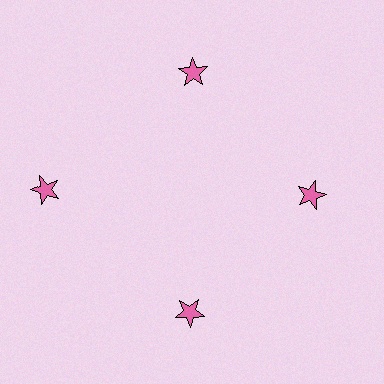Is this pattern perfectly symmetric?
No. The 4 pink stars are arranged in a ring, but one element near the 9 o'clock position is pushed outward from the center, breaking the 4-fold rotational symmetry.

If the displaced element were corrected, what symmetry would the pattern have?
It would have 4-fold rotational symmetry — the pattern would map onto itself every 90 degrees.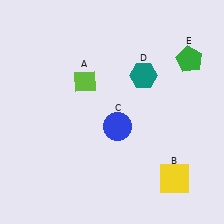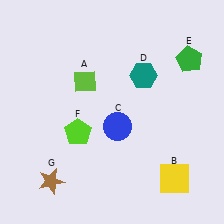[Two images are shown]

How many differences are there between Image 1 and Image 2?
There are 2 differences between the two images.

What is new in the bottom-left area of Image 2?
A lime pentagon (F) was added in the bottom-left area of Image 2.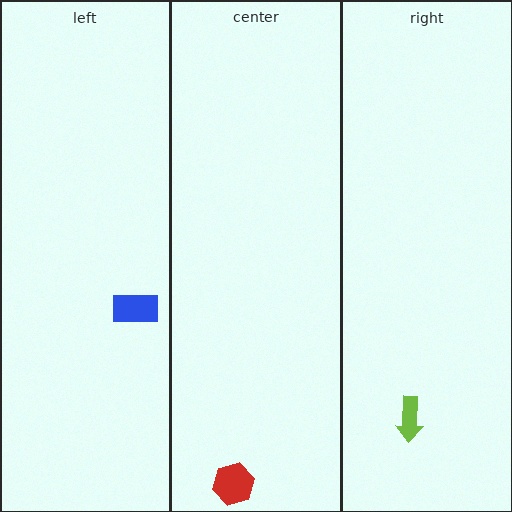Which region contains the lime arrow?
The right region.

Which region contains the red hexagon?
The center region.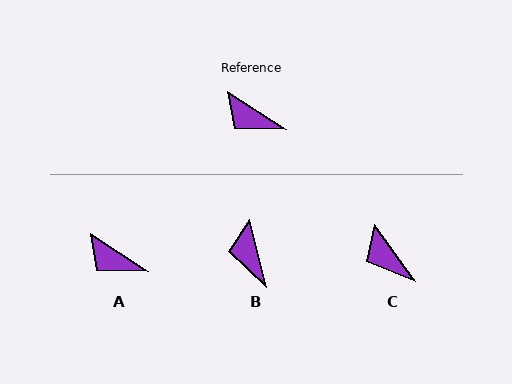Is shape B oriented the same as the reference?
No, it is off by about 43 degrees.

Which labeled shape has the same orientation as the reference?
A.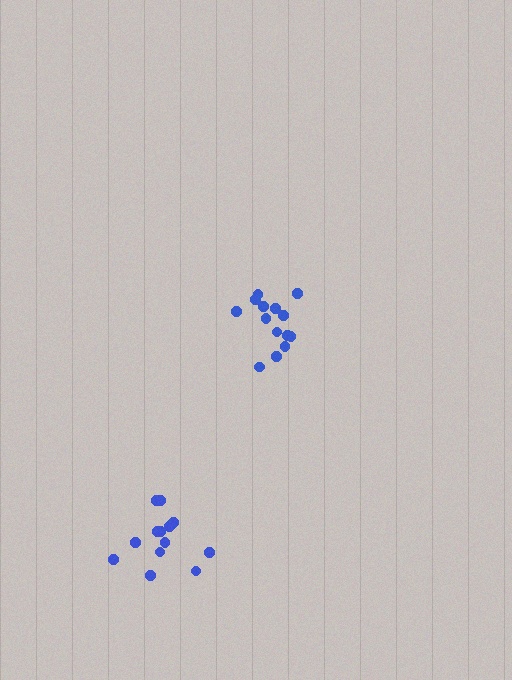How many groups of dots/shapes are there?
There are 2 groups.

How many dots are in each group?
Group 1: 14 dots, Group 2: 13 dots (27 total).